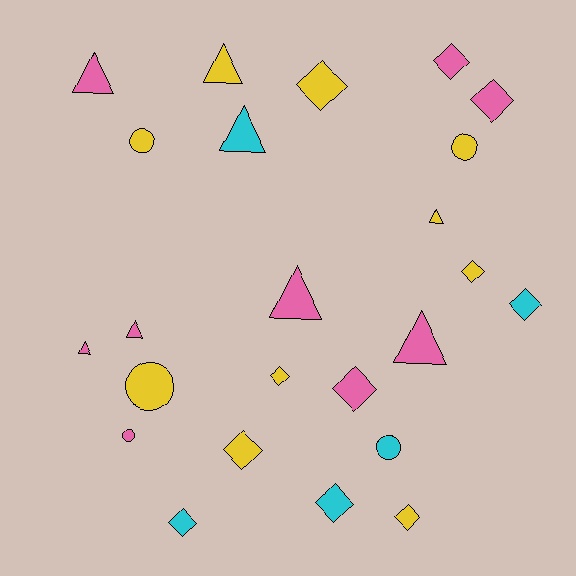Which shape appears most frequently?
Diamond, with 11 objects.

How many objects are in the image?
There are 24 objects.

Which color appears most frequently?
Yellow, with 10 objects.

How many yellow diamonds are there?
There are 5 yellow diamonds.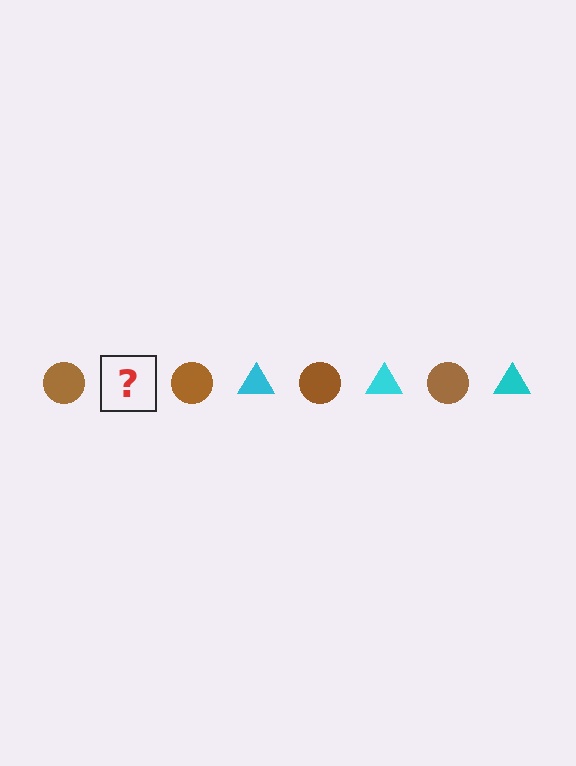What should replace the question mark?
The question mark should be replaced with a cyan triangle.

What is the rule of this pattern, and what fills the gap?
The rule is that the pattern alternates between brown circle and cyan triangle. The gap should be filled with a cyan triangle.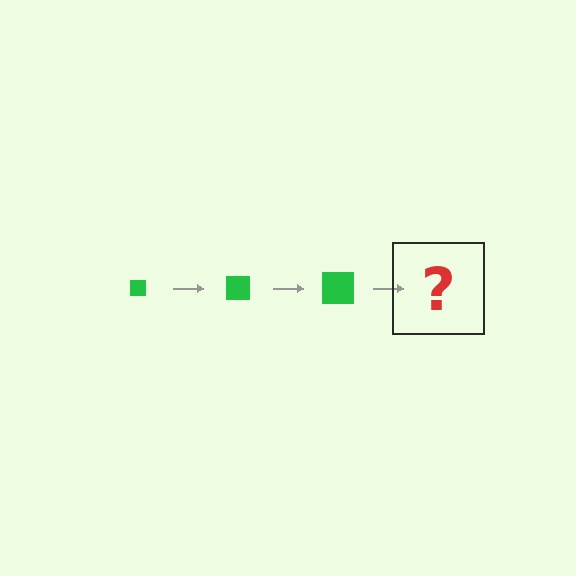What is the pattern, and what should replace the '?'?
The pattern is that the square gets progressively larger each step. The '?' should be a green square, larger than the previous one.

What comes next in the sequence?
The next element should be a green square, larger than the previous one.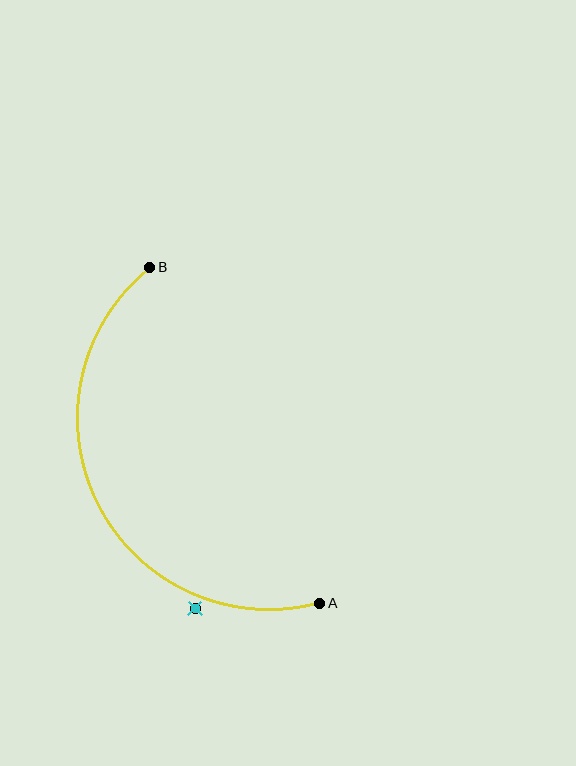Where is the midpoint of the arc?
The arc midpoint is the point on the curve farthest from the straight line joining A and B. It sits to the left of that line.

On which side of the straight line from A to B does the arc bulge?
The arc bulges to the left of the straight line connecting A and B.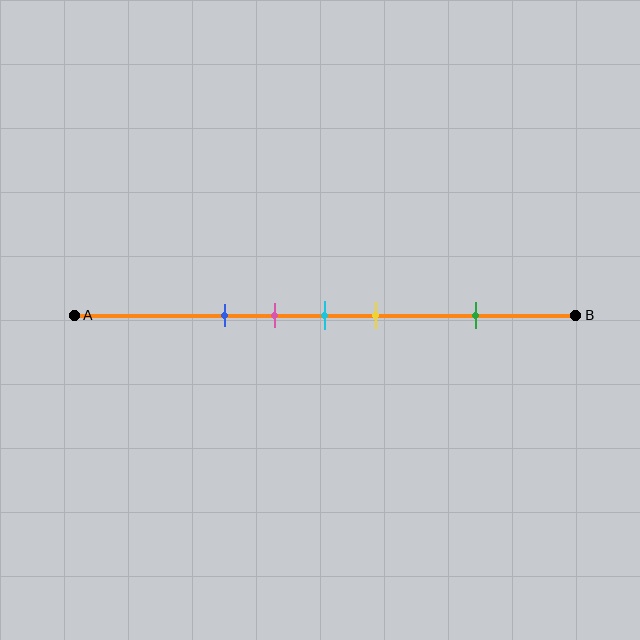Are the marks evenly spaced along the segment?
No, the marks are not evenly spaced.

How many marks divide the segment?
There are 5 marks dividing the segment.